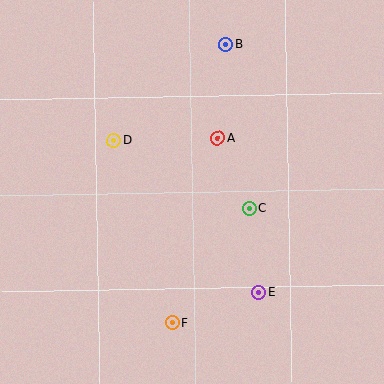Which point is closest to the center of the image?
Point C at (249, 208) is closest to the center.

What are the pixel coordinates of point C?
Point C is at (249, 208).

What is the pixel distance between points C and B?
The distance between C and B is 165 pixels.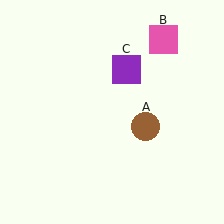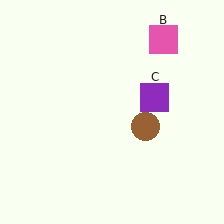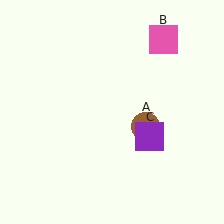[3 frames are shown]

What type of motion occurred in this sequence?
The purple square (object C) rotated clockwise around the center of the scene.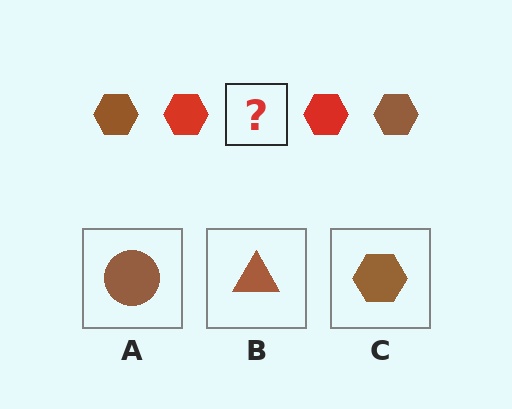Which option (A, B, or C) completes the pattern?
C.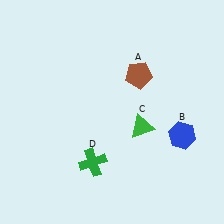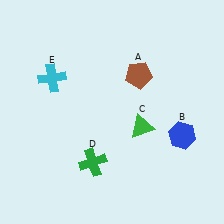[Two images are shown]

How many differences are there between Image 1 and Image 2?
There is 1 difference between the two images.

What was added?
A cyan cross (E) was added in Image 2.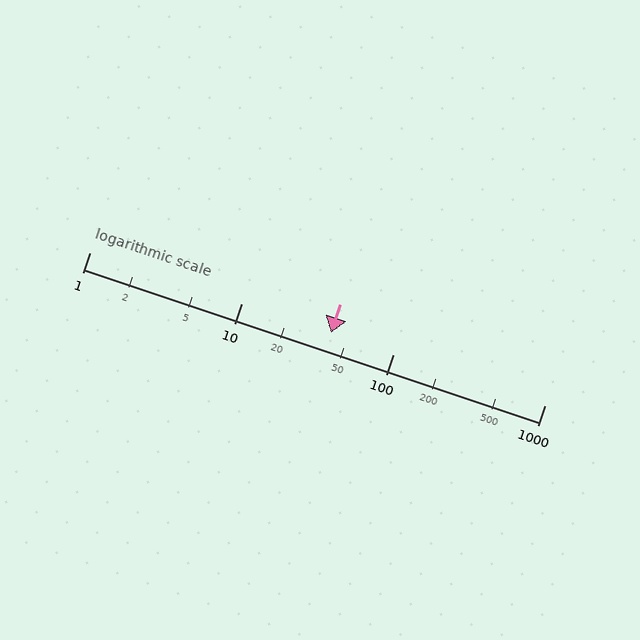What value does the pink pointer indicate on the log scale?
The pointer indicates approximately 39.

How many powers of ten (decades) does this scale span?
The scale spans 3 decades, from 1 to 1000.